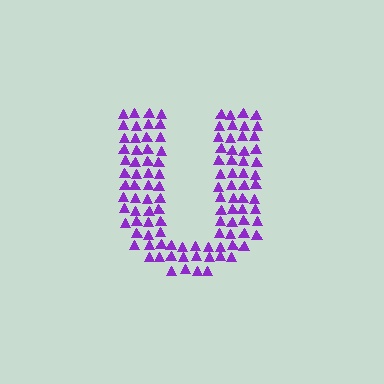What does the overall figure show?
The overall figure shows the letter U.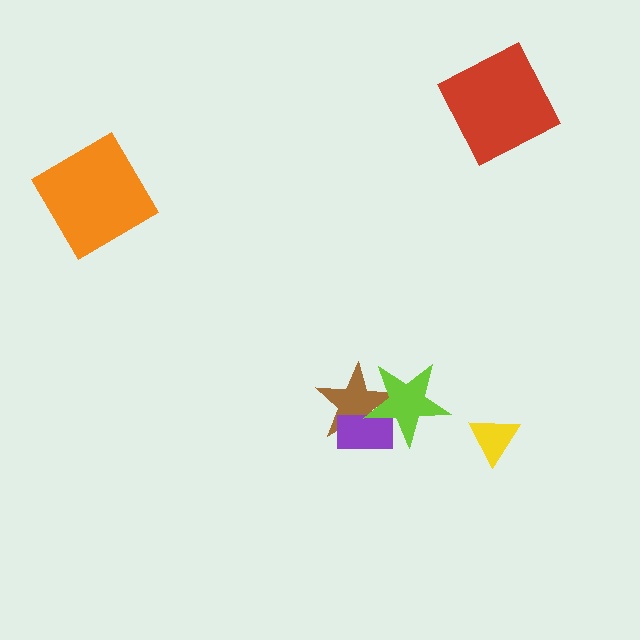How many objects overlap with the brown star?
2 objects overlap with the brown star.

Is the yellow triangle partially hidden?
No, no other shape covers it.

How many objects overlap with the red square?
0 objects overlap with the red square.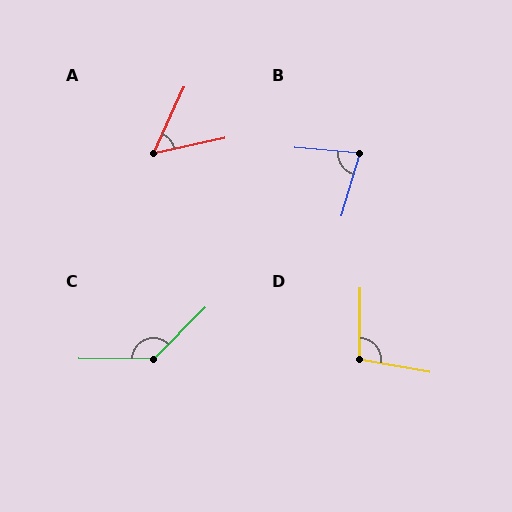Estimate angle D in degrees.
Approximately 99 degrees.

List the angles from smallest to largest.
A (53°), B (78°), D (99°), C (135°).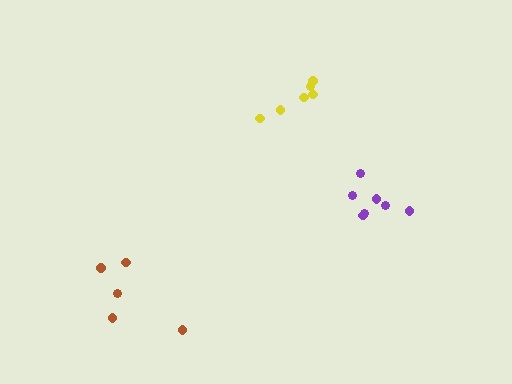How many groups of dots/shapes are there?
There are 3 groups.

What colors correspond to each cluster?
The clusters are colored: brown, purple, yellow.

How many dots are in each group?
Group 1: 5 dots, Group 2: 7 dots, Group 3: 6 dots (18 total).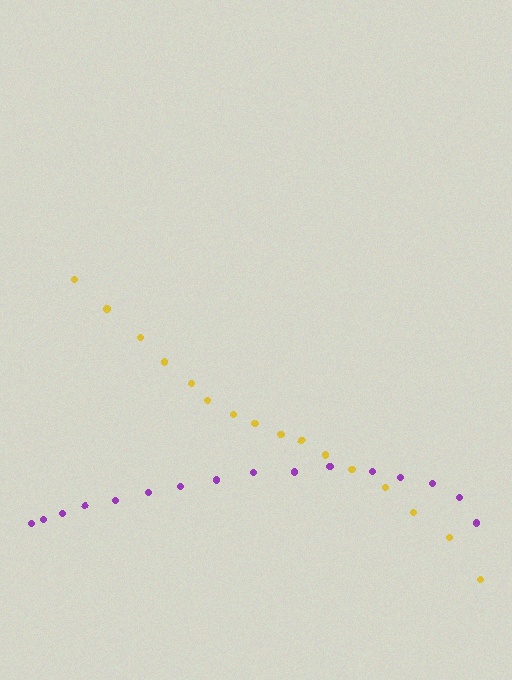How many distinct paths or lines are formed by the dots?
There are 2 distinct paths.